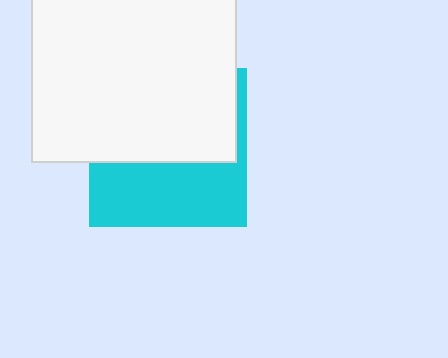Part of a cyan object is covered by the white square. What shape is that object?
It is a square.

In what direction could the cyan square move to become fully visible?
The cyan square could move down. That would shift it out from behind the white square entirely.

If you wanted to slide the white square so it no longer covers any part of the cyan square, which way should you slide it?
Slide it up — that is the most direct way to separate the two shapes.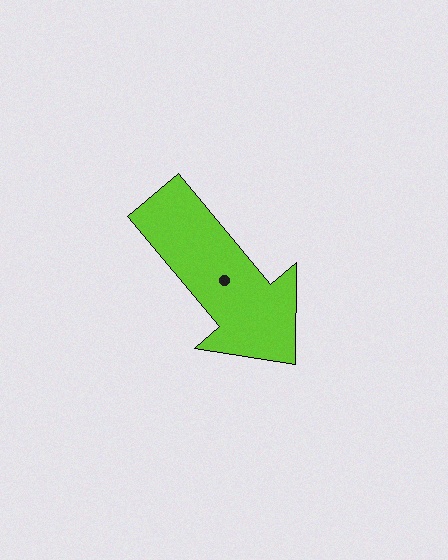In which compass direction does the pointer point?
Southeast.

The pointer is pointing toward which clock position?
Roughly 5 o'clock.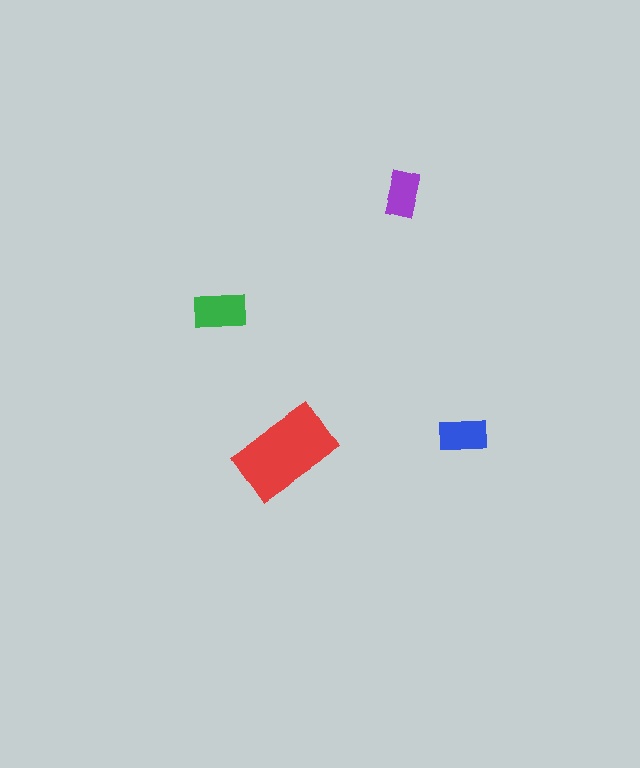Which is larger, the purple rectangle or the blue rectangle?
The blue one.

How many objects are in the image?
There are 4 objects in the image.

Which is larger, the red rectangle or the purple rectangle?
The red one.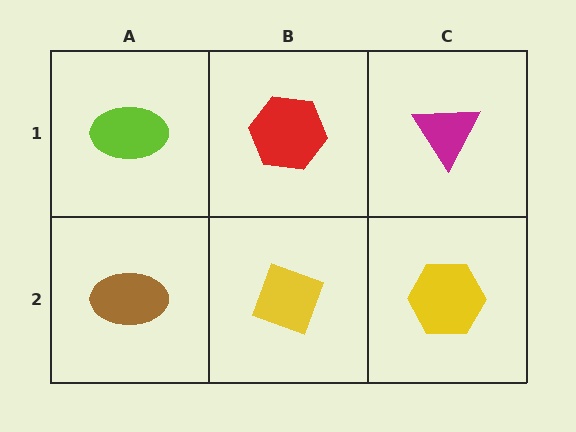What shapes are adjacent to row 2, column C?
A magenta triangle (row 1, column C), a yellow diamond (row 2, column B).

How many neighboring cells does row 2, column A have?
2.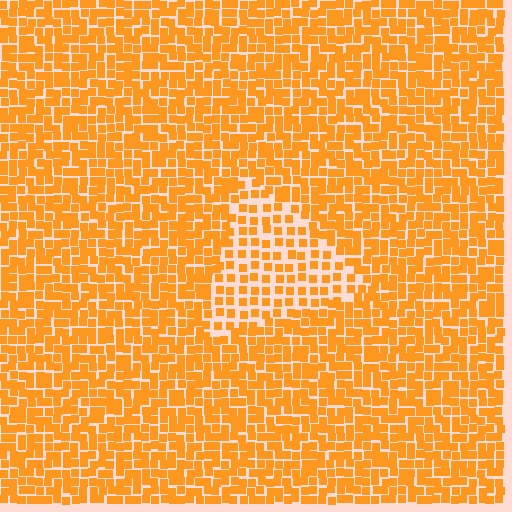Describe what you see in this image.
The image contains small orange elements arranged at two different densities. A triangle-shaped region is visible where the elements are less densely packed than the surrounding area.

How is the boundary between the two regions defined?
The boundary is defined by a change in element density (approximately 1.8x ratio). All elements are the same color, size, and shape.